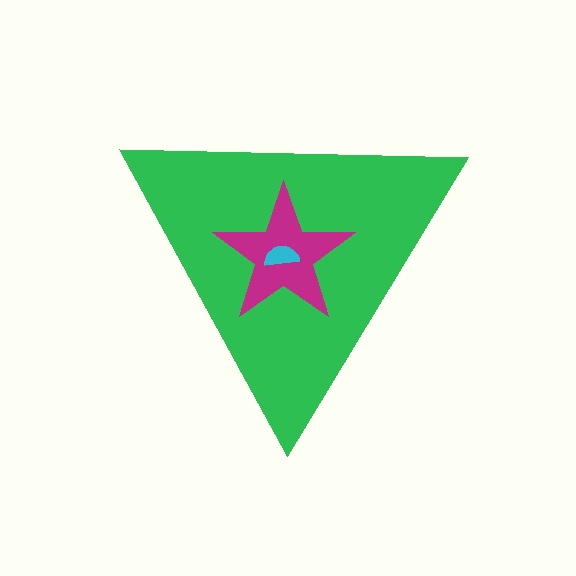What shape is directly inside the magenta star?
The cyan semicircle.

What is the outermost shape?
The green triangle.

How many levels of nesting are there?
3.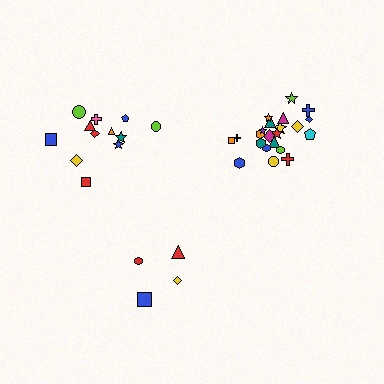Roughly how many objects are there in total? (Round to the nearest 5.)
Roughly 40 objects in total.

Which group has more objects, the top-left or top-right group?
The top-right group.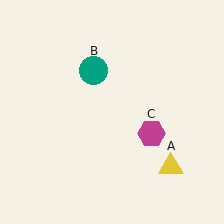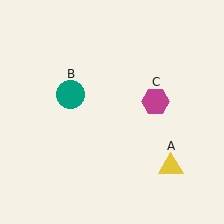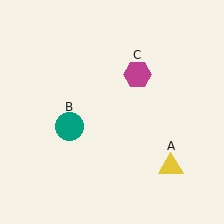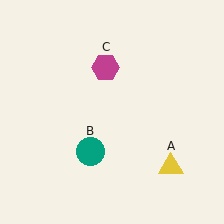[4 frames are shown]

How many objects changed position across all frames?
2 objects changed position: teal circle (object B), magenta hexagon (object C).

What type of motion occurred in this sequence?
The teal circle (object B), magenta hexagon (object C) rotated counterclockwise around the center of the scene.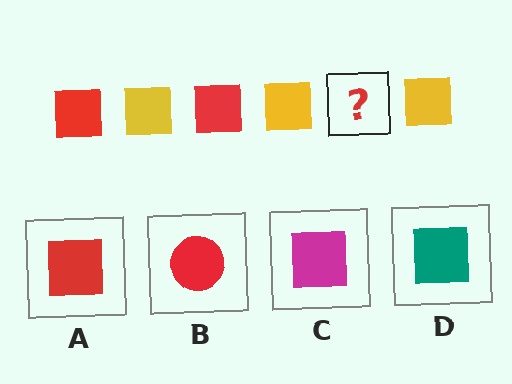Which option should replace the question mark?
Option A.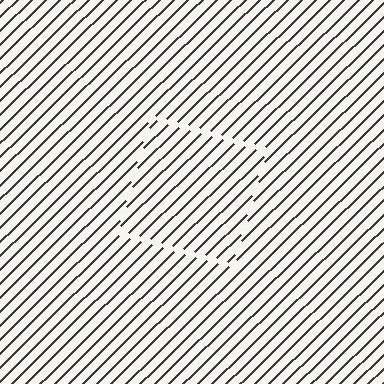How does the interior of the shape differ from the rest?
The interior of the shape contains the same grating, shifted by half a period — the contour is defined by the phase discontinuity where line-ends from the inner and outer gratings abut.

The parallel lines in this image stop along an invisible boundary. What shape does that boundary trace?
An illusory square. The interior of the shape contains the same grating, shifted by half a period — the contour is defined by the phase discontinuity where line-ends from the inner and outer gratings abut.